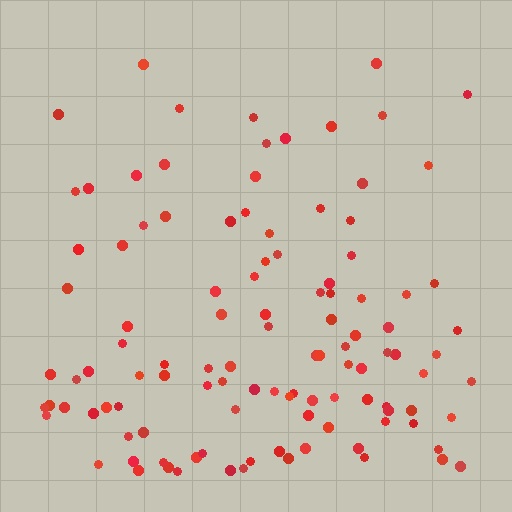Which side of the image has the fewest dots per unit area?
The top.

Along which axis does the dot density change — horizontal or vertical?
Vertical.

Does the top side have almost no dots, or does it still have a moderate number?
Still a moderate number, just noticeably fewer than the bottom.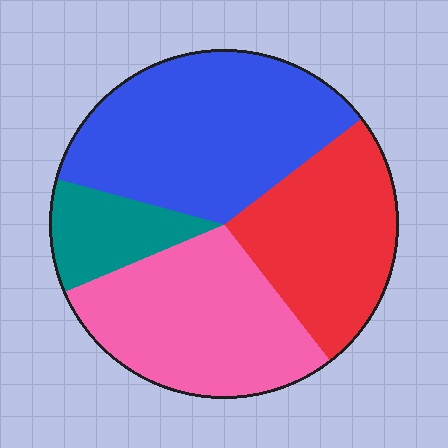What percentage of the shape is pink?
Pink covers about 30% of the shape.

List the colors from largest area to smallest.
From largest to smallest: blue, pink, red, teal.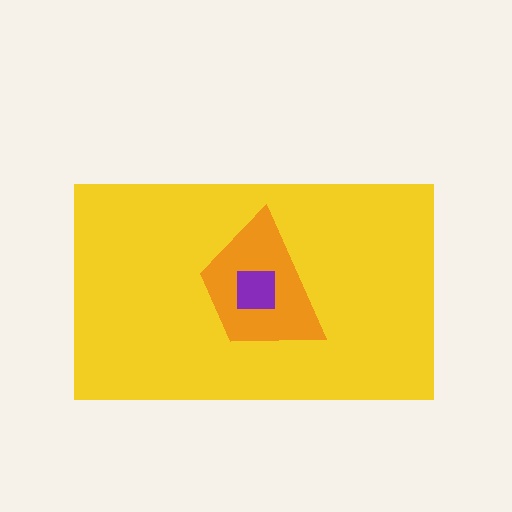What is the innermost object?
The purple square.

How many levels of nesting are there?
3.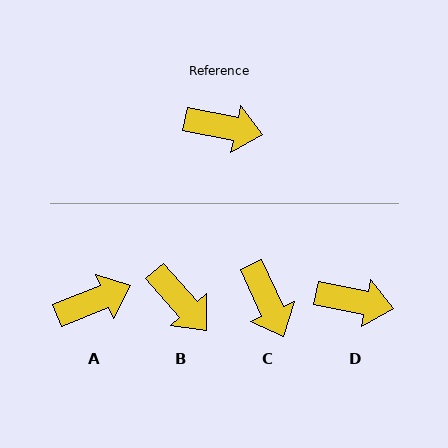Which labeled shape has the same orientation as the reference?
D.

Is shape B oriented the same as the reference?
No, it is off by about 37 degrees.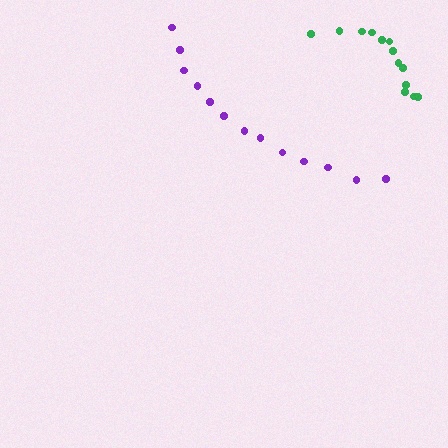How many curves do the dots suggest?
There are 2 distinct paths.